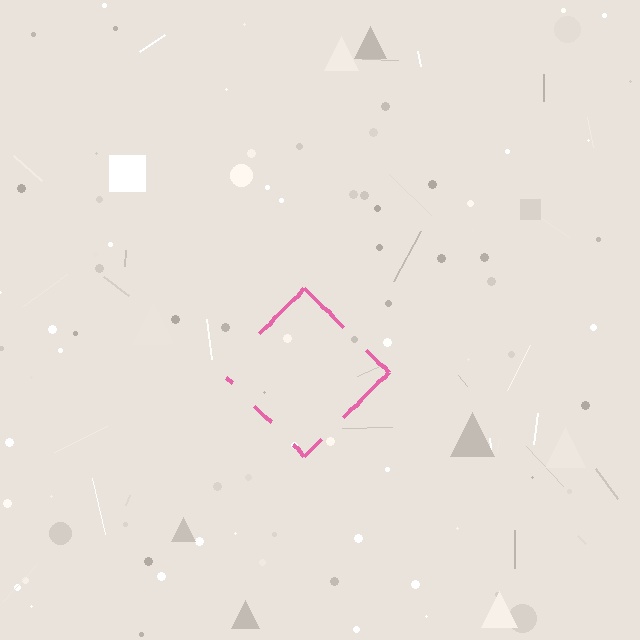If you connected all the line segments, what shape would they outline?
They would outline a diamond.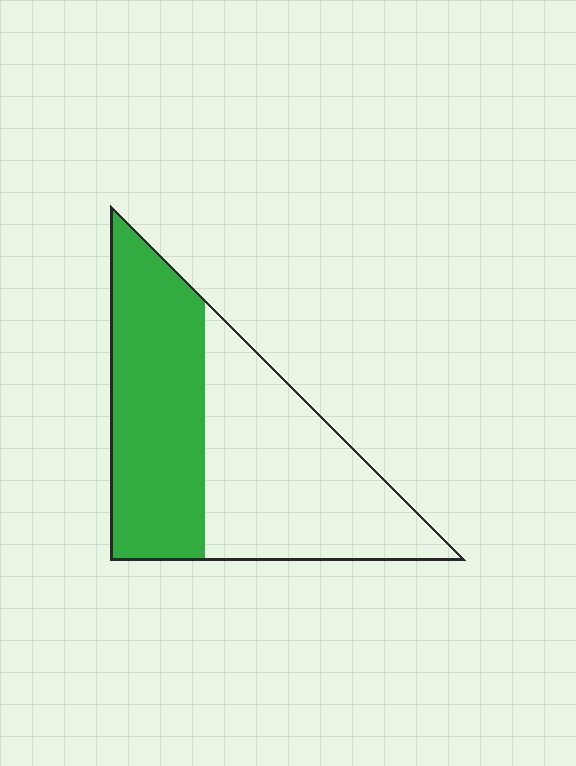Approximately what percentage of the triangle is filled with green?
Approximately 45%.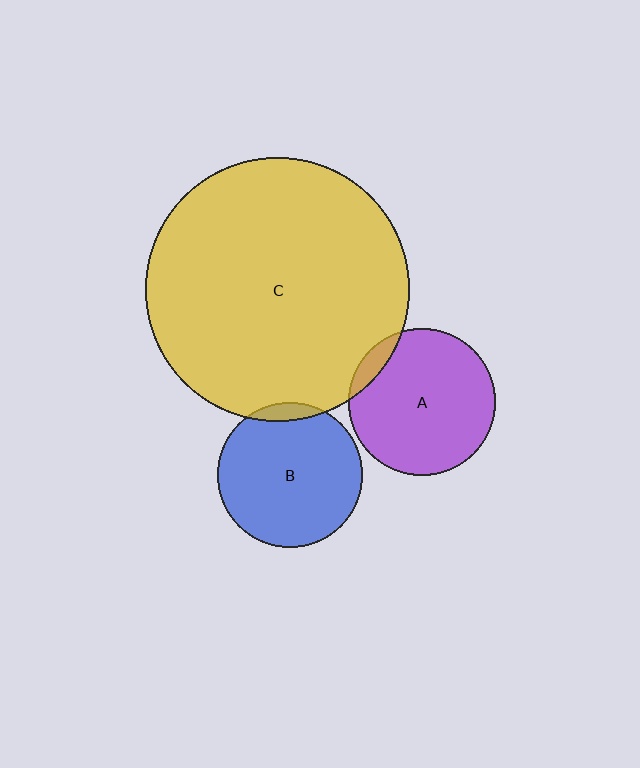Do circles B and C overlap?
Yes.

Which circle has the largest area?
Circle C (yellow).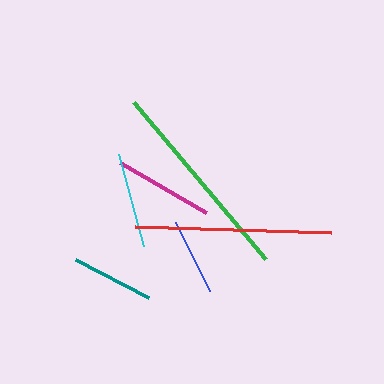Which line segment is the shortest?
The blue line is the shortest at approximately 77 pixels.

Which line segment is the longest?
The green line is the longest at approximately 205 pixels.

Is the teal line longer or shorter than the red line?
The red line is longer than the teal line.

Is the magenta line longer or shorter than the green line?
The green line is longer than the magenta line.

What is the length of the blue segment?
The blue segment is approximately 77 pixels long.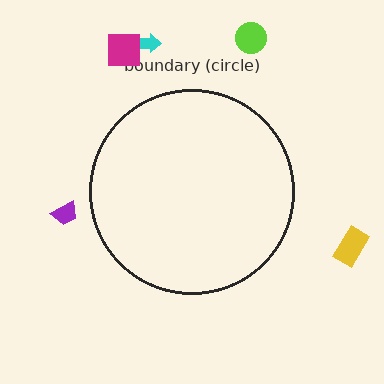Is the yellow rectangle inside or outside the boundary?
Outside.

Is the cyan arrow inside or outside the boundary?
Outside.